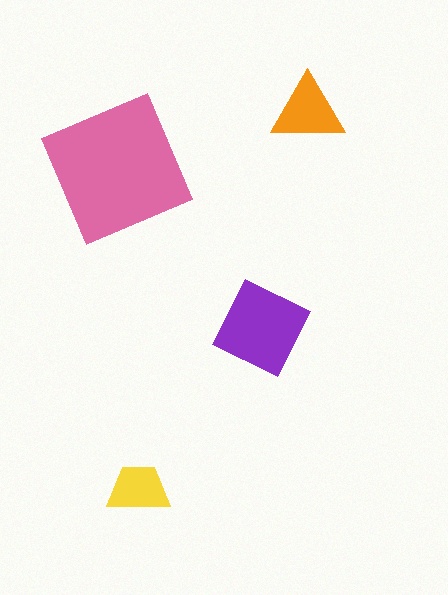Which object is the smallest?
The yellow trapezoid.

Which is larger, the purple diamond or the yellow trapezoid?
The purple diamond.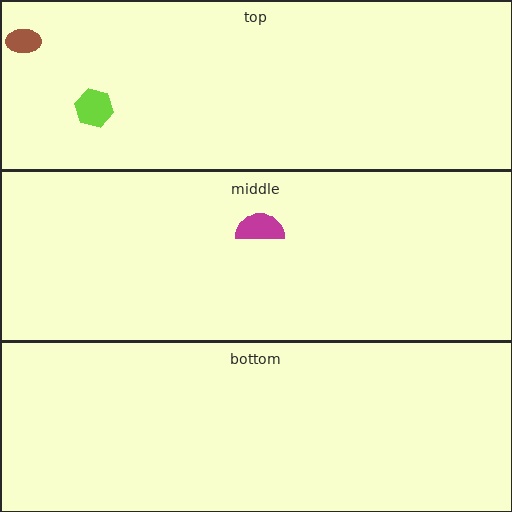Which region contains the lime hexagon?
The top region.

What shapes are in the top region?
The lime hexagon, the brown ellipse.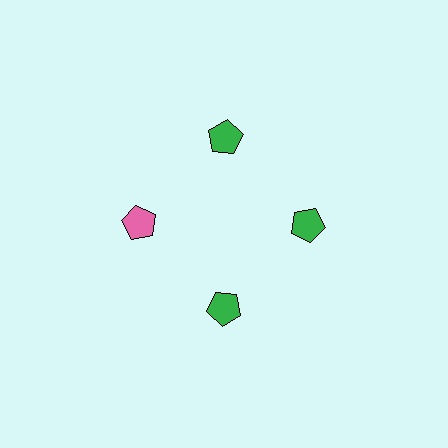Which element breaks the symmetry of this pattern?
The pink pentagon at roughly the 9 o'clock position breaks the symmetry. All other shapes are green pentagons.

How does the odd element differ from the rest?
It has a different color: pink instead of green.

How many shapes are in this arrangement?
There are 4 shapes arranged in a ring pattern.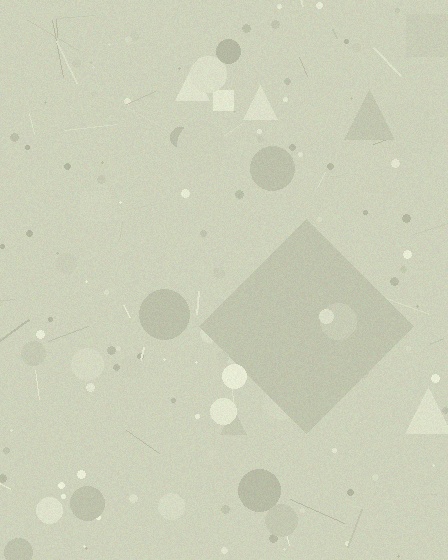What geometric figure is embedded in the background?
A diamond is embedded in the background.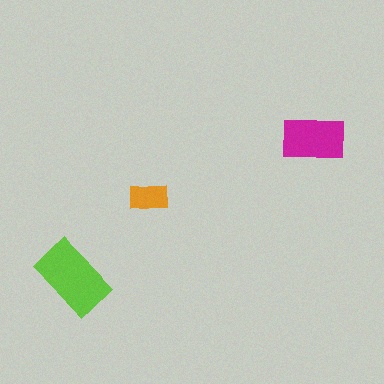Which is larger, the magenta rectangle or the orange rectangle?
The magenta one.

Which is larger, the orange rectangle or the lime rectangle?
The lime one.